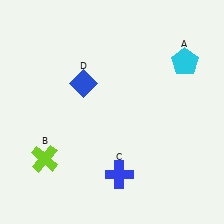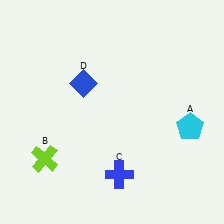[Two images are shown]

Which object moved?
The cyan pentagon (A) moved down.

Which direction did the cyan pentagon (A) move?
The cyan pentagon (A) moved down.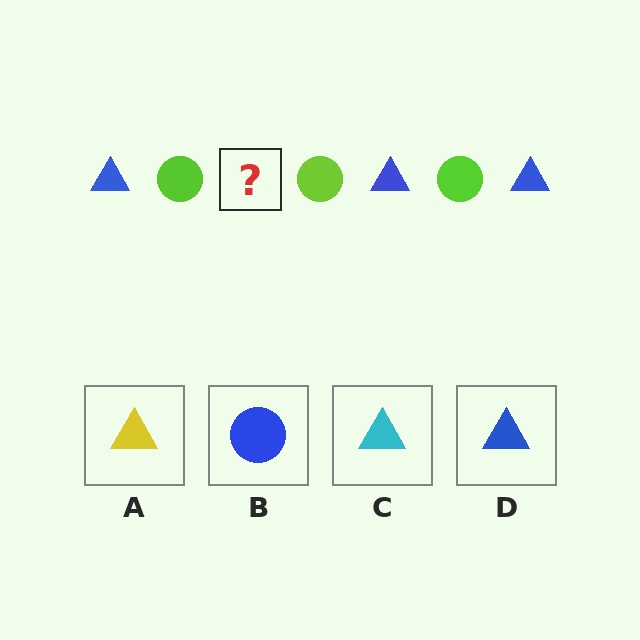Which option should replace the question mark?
Option D.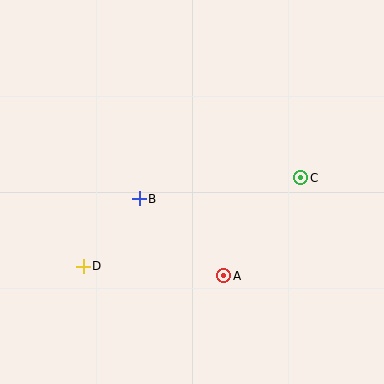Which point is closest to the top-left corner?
Point B is closest to the top-left corner.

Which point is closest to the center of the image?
Point B at (139, 199) is closest to the center.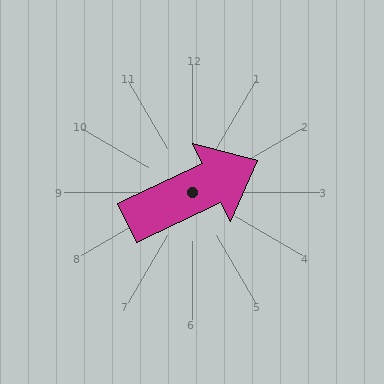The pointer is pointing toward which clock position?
Roughly 2 o'clock.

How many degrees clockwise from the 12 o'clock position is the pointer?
Approximately 64 degrees.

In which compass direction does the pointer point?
Northeast.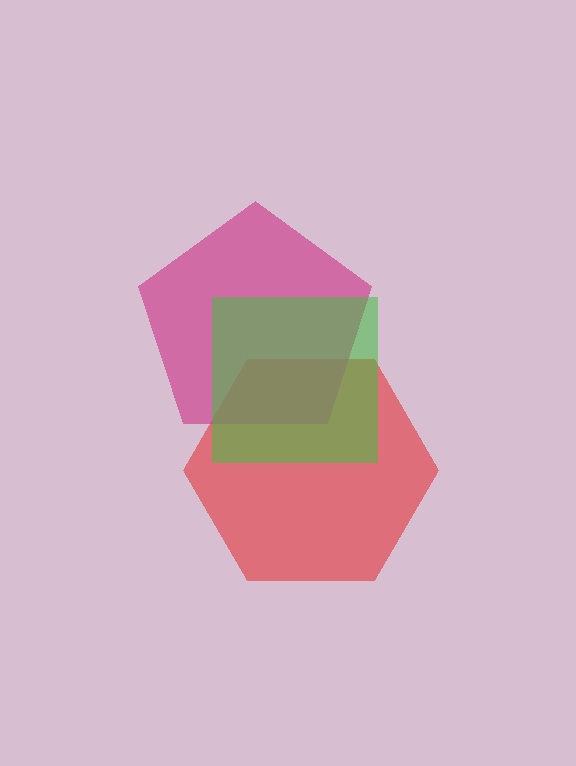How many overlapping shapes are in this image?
There are 3 overlapping shapes in the image.